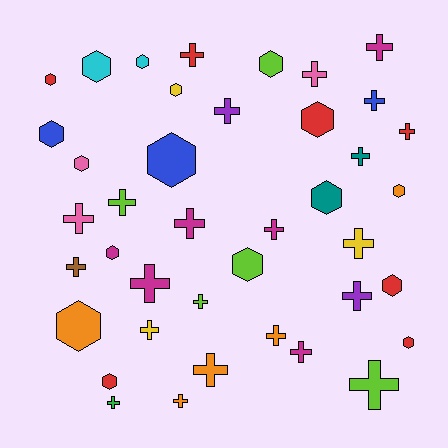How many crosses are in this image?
There are 23 crosses.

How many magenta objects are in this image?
There are 6 magenta objects.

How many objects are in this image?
There are 40 objects.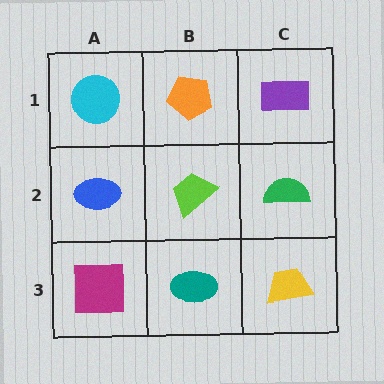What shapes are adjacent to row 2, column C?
A purple rectangle (row 1, column C), a yellow trapezoid (row 3, column C), a lime trapezoid (row 2, column B).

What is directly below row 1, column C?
A green semicircle.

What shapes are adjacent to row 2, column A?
A cyan circle (row 1, column A), a magenta square (row 3, column A), a lime trapezoid (row 2, column B).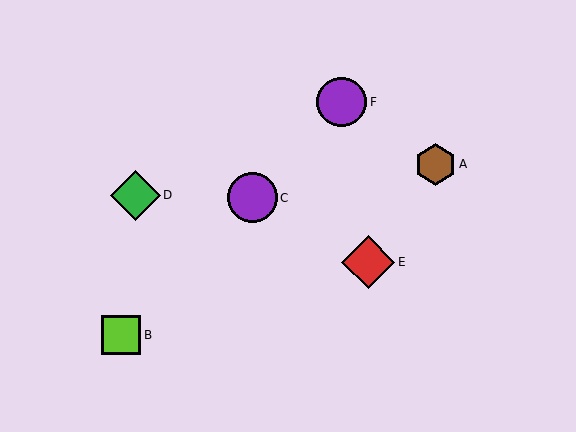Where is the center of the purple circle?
The center of the purple circle is at (252, 198).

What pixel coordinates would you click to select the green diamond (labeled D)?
Click at (135, 195) to select the green diamond D.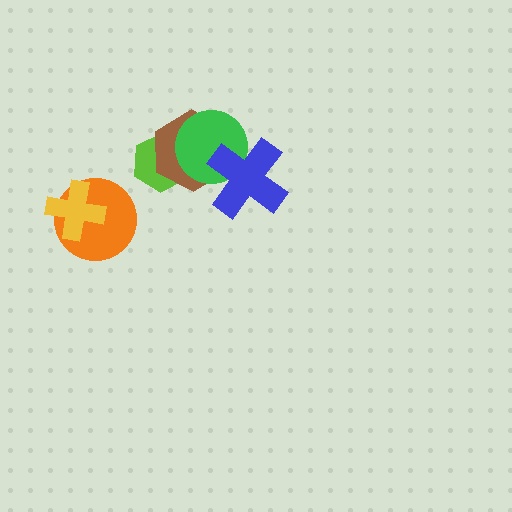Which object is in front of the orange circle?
The yellow cross is in front of the orange circle.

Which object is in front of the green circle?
The blue cross is in front of the green circle.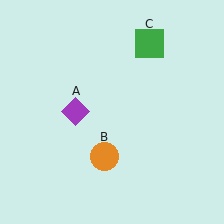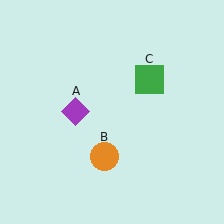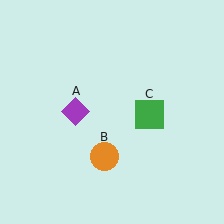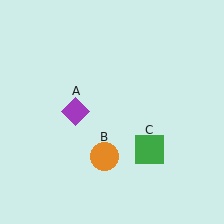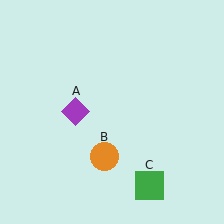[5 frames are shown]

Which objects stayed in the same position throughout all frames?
Purple diamond (object A) and orange circle (object B) remained stationary.